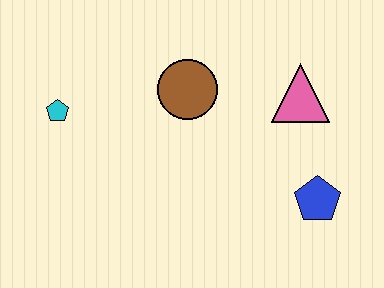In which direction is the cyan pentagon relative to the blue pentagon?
The cyan pentagon is to the left of the blue pentagon.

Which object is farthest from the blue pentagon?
The cyan pentagon is farthest from the blue pentagon.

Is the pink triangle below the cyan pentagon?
No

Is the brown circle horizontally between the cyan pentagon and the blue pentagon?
Yes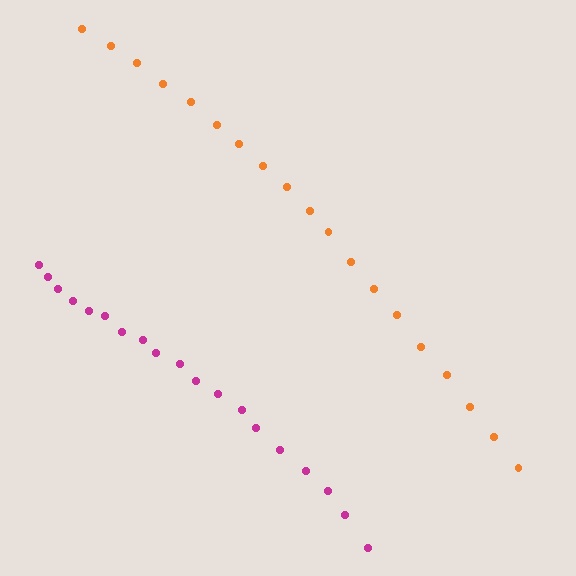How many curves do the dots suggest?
There are 2 distinct paths.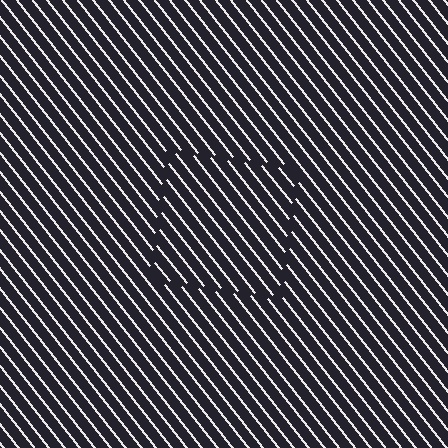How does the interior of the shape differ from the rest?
The interior of the shape contains the same grating, shifted by half a period — the contour is defined by the phase discontinuity where line-ends from the inner and outer gratings abut.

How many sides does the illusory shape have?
4 sides — the line-ends trace a square.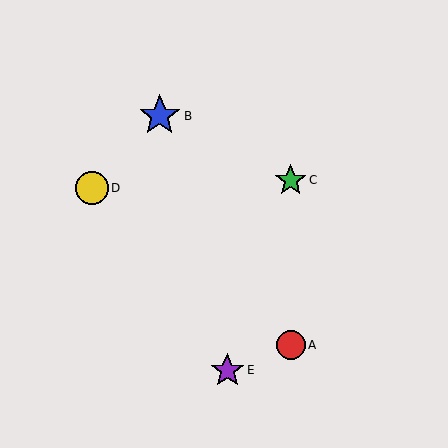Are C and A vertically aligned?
Yes, both are at x≈291.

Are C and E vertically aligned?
No, C is at x≈291 and E is at x≈227.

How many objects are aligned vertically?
2 objects (A, C) are aligned vertically.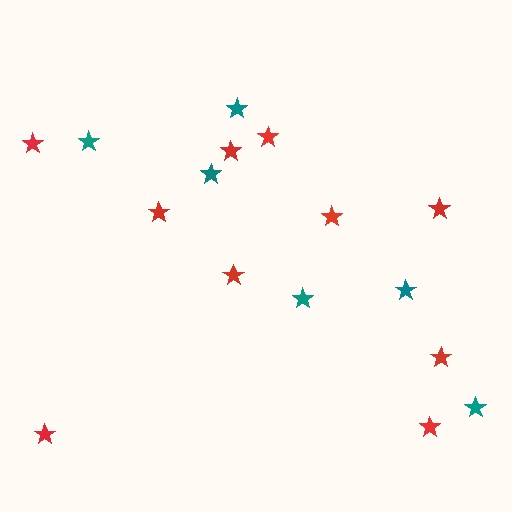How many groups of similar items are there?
There are 2 groups: one group of teal stars (6) and one group of red stars (10).